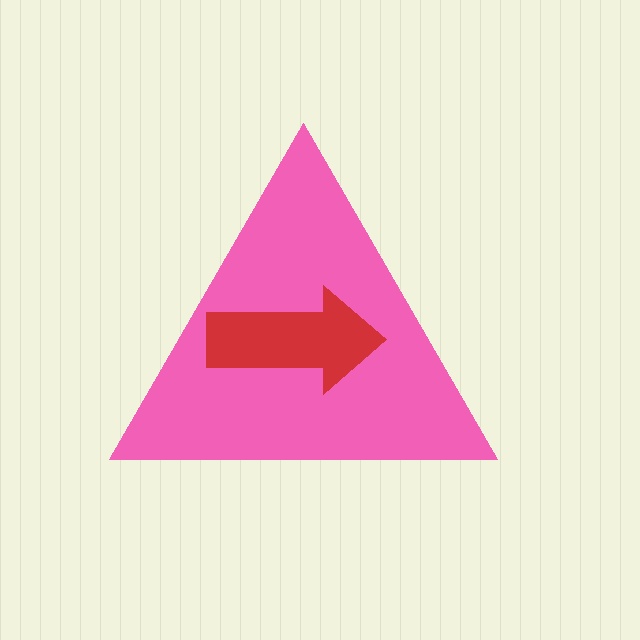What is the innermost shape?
The red arrow.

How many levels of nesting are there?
2.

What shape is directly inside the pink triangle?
The red arrow.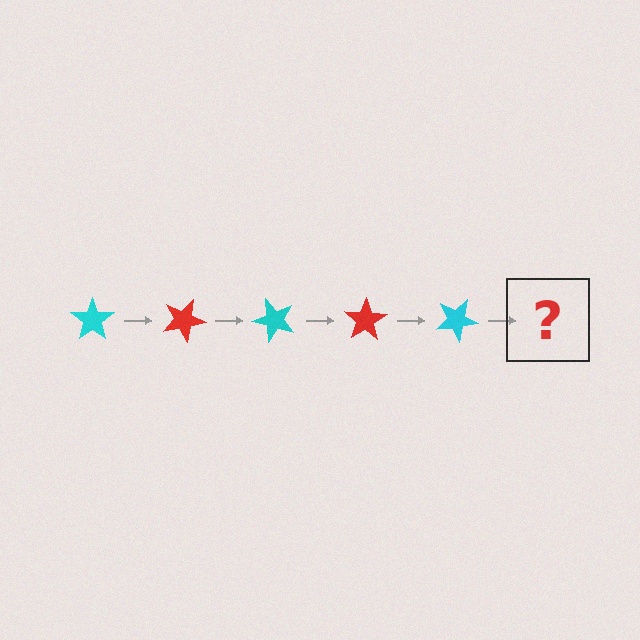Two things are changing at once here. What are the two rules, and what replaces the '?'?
The two rules are that it rotates 25 degrees each step and the color cycles through cyan and red. The '?' should be a red star, rotated 125 degrees from the start.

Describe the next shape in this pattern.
It should be a red star, rotated 125 degrees from the start.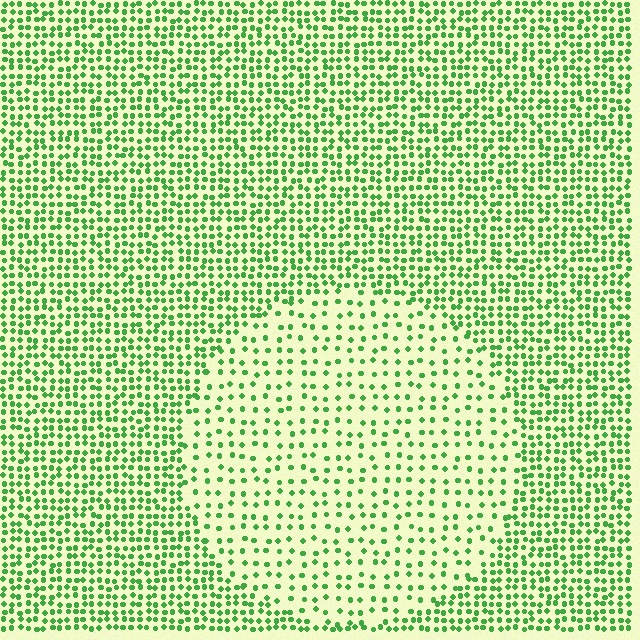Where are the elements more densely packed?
The elements are more densely packed outside the circle boundary.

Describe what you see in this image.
The image contains small green elements arranged at two different densities. A circle-shaped region is visible where the elements are less densely packed than the surrounding area.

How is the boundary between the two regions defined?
The boundary is defined by a change in element density (approximately 2.2x ratio). All elements are the same color, size, and shape.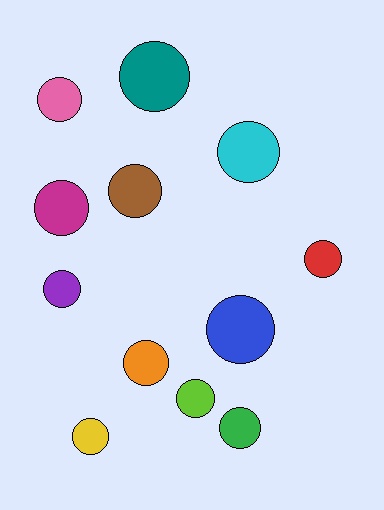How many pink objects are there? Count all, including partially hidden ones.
There is 1 pink object.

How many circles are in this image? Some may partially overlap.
There are 12 circles.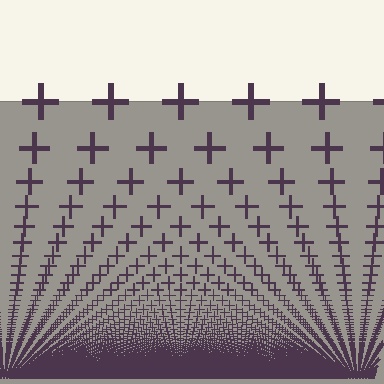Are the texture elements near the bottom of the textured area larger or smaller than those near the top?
Smaller. The gradient is inverted — elements near the bottom are smaller and denser.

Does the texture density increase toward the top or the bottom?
Density increases toward the bottom.